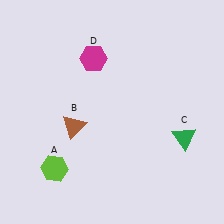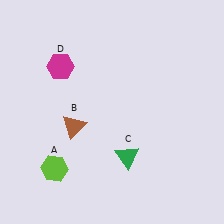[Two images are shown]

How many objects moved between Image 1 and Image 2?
2 objects moved between the two images.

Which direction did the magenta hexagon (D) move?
The magenta hexagon (D) moved left.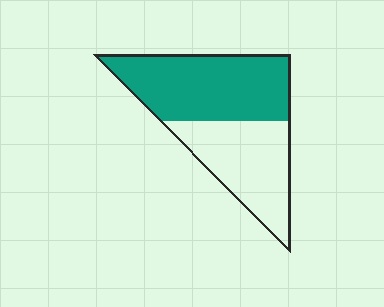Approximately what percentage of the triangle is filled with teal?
Approximately 55%.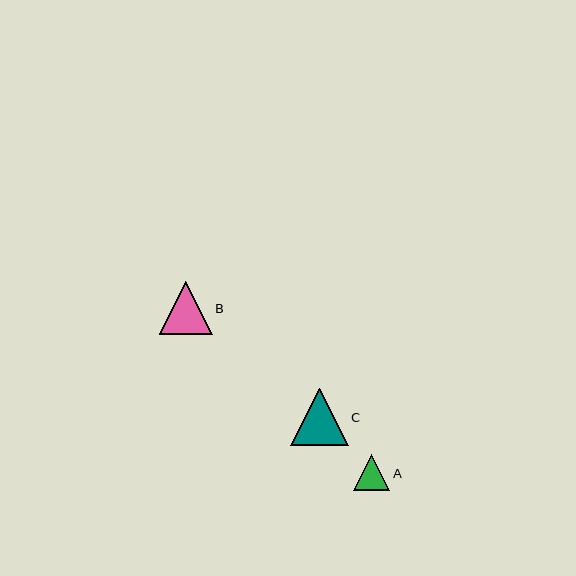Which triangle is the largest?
Triangle C is the largest with a size of approximately 58 pixels.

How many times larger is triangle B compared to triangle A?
Triangle B is approximately 1.5 times the size of triangle A.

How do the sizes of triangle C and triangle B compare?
Triangle C and triangle B are approximately the same size.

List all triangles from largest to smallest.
From largest to smallest: C, B, A.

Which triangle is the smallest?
Triangle A is the smallest with a size of approximately 36 pixels.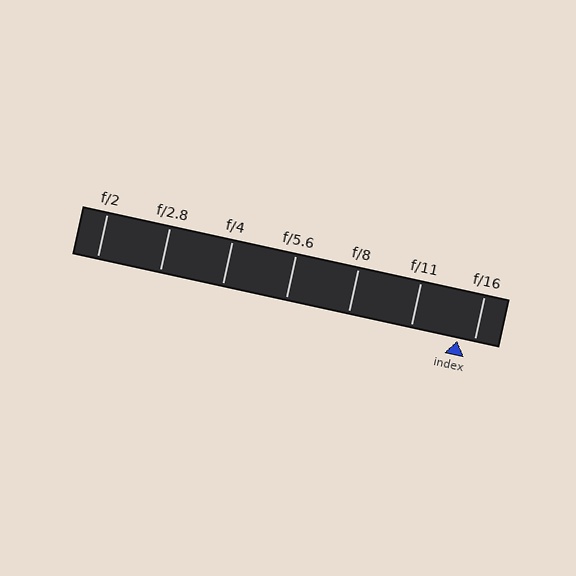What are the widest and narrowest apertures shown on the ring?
The widest aperture shown is f/2 and the narrowest is f/16.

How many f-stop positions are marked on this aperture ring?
There are 7 f-stop positions marked.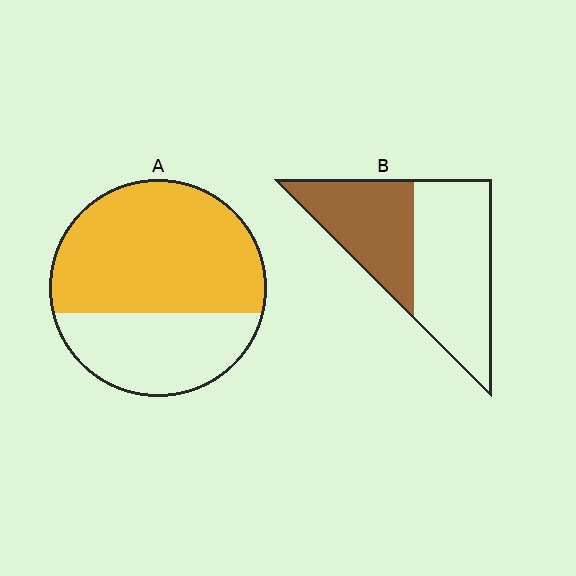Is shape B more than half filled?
No.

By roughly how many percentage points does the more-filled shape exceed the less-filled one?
By roughly 25 percentage points (A over B).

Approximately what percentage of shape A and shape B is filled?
A is approximately 65% and B is approximately 40%.